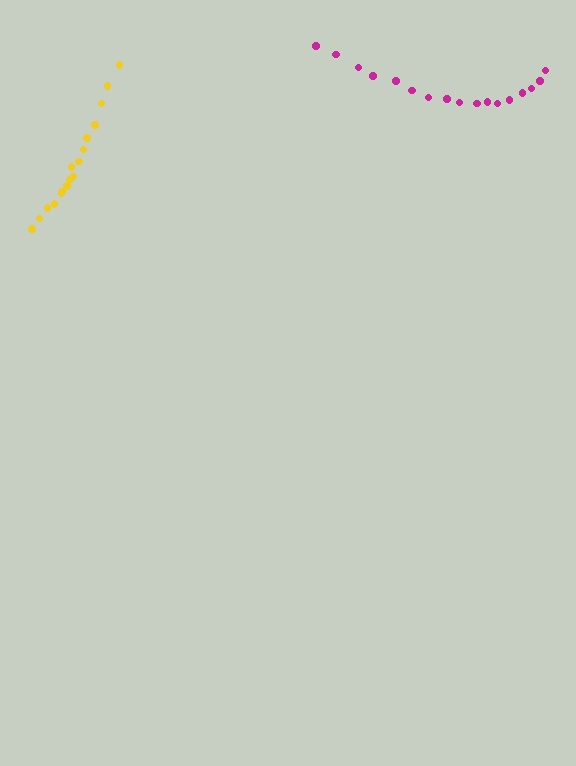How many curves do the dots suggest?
There are 2 distinct paths.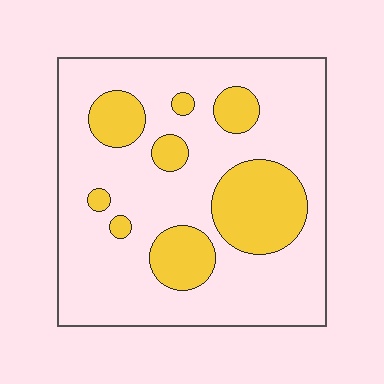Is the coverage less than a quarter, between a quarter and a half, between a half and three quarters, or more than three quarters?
Less than a quarter.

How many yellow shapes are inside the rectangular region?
8.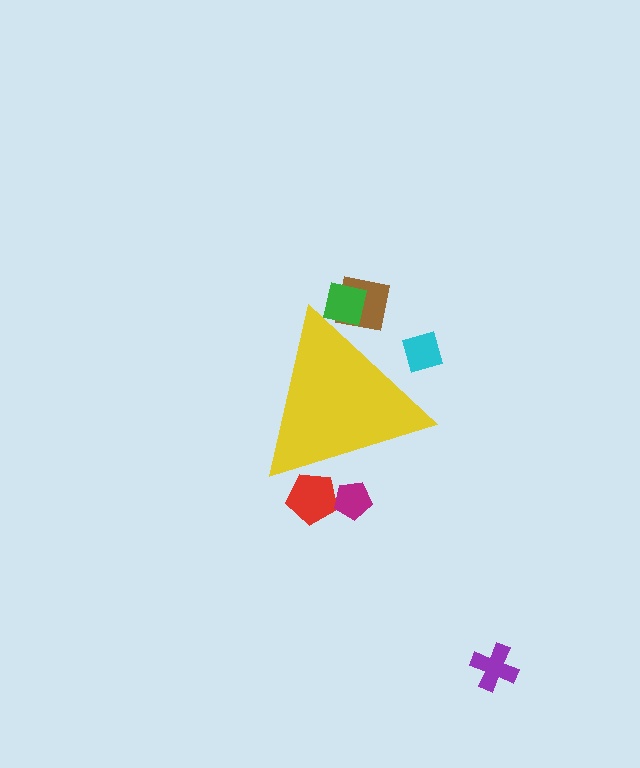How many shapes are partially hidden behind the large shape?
5 shapes are partially hidden.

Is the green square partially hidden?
Yes, the green square is partially hidden behind the yellow triangle.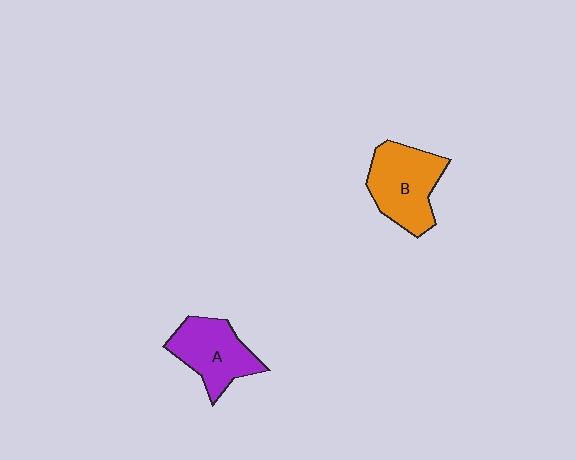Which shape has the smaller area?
Shape A (purple).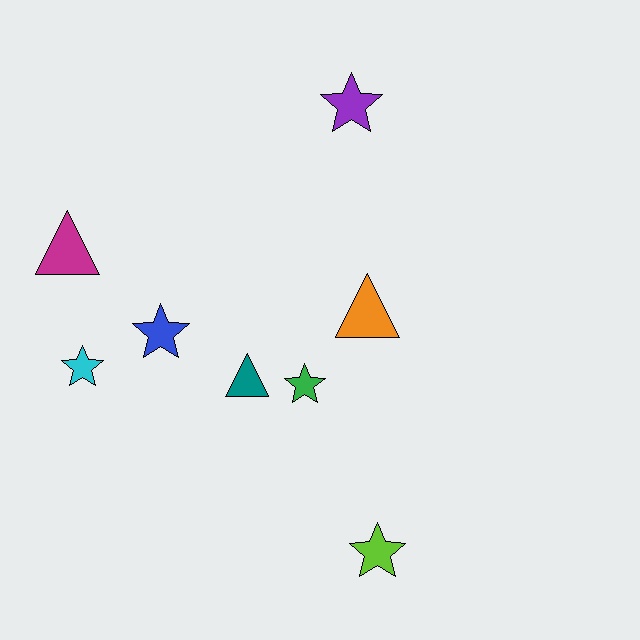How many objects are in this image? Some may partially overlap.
There are 8 objects.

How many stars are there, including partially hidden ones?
There are 5 stars.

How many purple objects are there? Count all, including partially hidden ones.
There is 1 purple object.